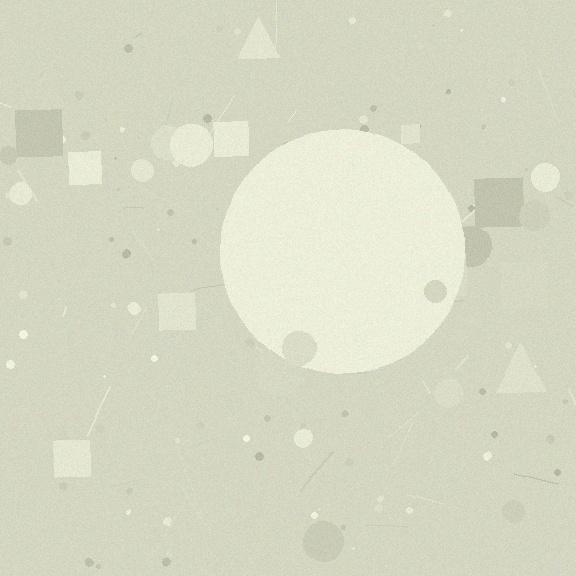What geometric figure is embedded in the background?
A circle is embedded in the background.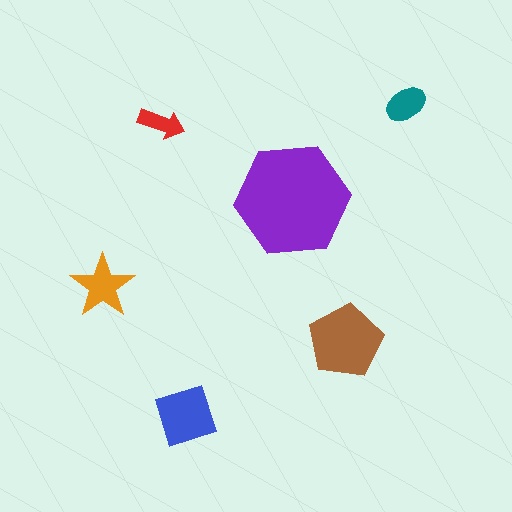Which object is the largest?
The purple hexagon.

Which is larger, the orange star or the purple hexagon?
The purple hexagon.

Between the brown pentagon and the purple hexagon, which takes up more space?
The purple hexagon.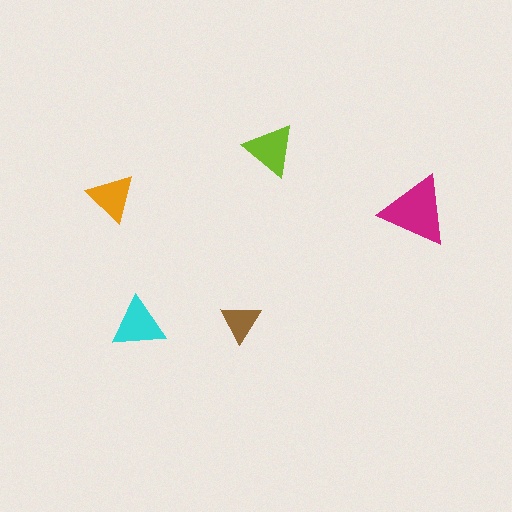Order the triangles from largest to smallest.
the magenta one, the cyan one, the lime one, the orange one, the brown one.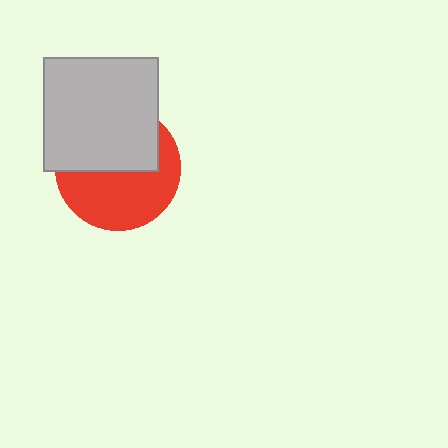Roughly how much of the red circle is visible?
About half of it is visible (roughly 53%).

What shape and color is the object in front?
The object in front is a light gray square.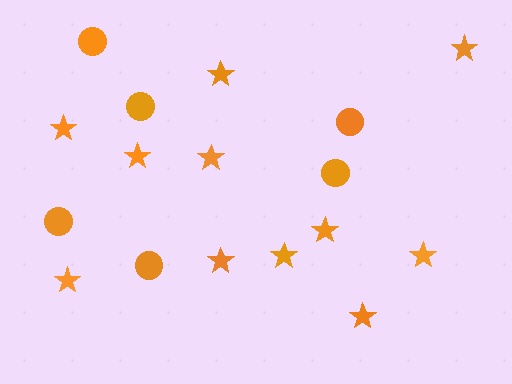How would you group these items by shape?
There are 2 groups: one group of circles (6) and one group of stars (11).